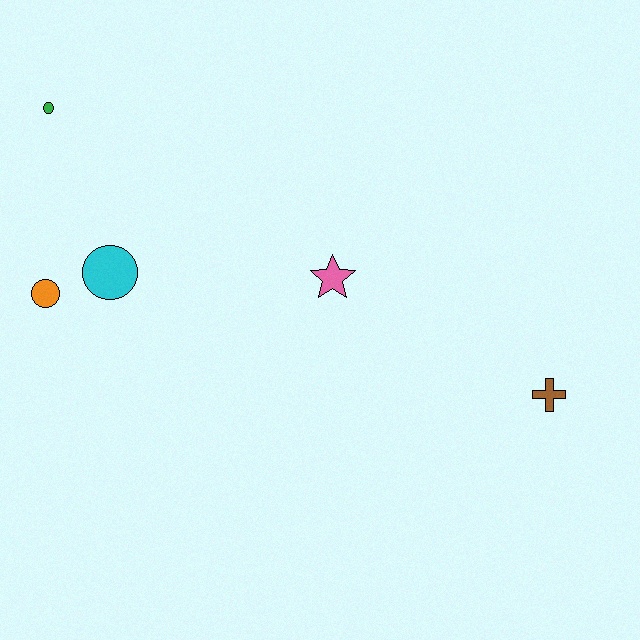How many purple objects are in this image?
There are no purple objects.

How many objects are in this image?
There are 5 objects.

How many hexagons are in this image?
There are no hexagons.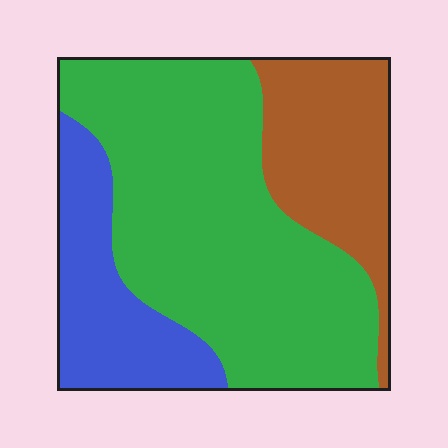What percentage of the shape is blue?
Blue takes up about one fifth (1/5) of the shape.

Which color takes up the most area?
Green, at roughly 55%.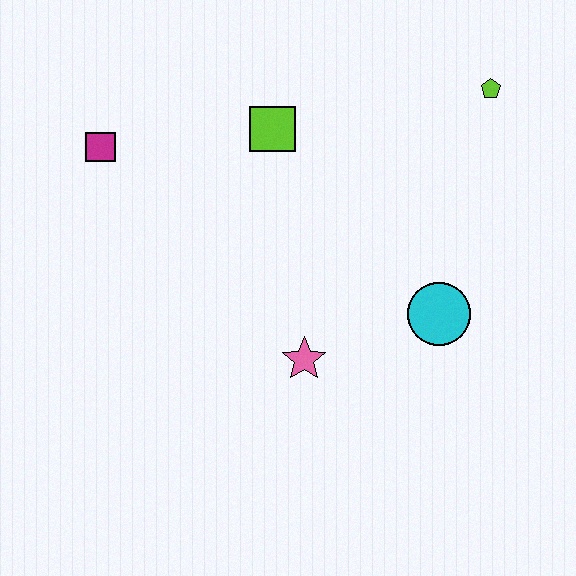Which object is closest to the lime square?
The magenta square is closest to the lime square.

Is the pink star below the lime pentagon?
Yes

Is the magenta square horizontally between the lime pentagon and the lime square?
No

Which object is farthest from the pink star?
The lime pentagon is farthest from the pink star.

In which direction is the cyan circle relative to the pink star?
The cyan circle is to the right of the pink star.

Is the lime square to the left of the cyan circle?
Yes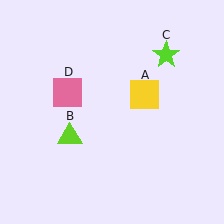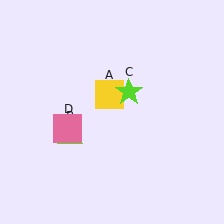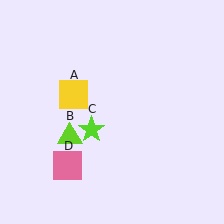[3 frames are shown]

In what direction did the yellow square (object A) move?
The yellow square (object A) moved left.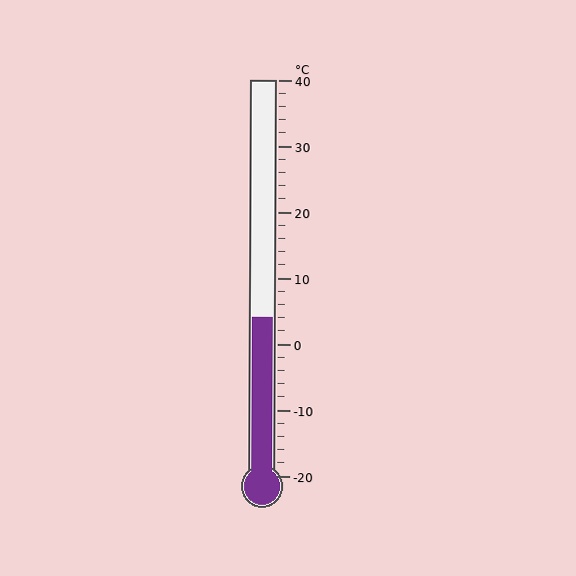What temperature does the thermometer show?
The thermometer shows approximately 4°C.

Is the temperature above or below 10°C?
The temperature is below 10°C.